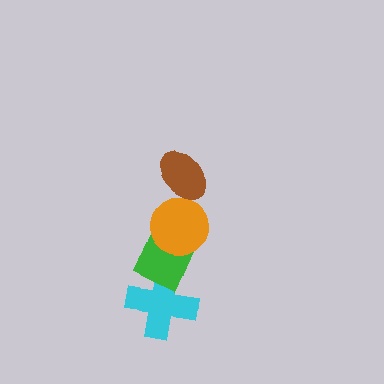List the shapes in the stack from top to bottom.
From top to bottom: the brown ellipse, the orange circle, the green diamond, the cyan cross.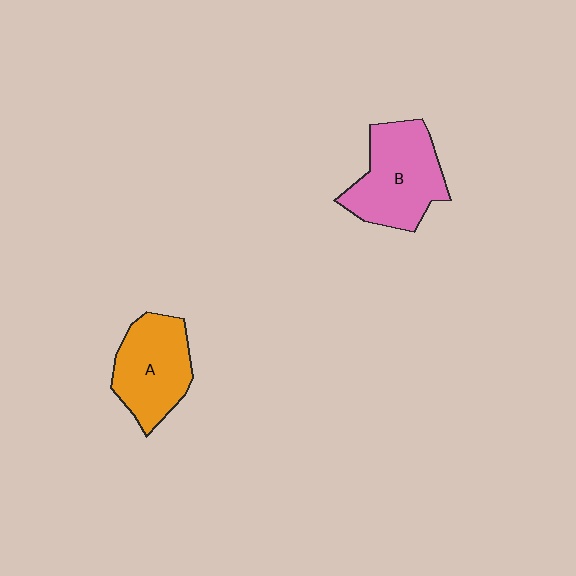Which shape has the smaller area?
Shape A (orange).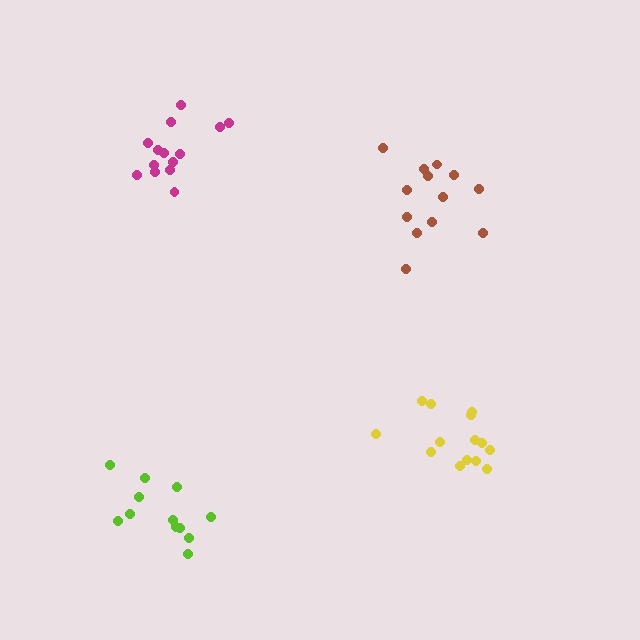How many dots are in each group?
Group 1: 14 dots, Group 2: 14 dots, Group 3: 13 dots, Group 4: 12 dots (53 total).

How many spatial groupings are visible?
There are 4 spatial groupings.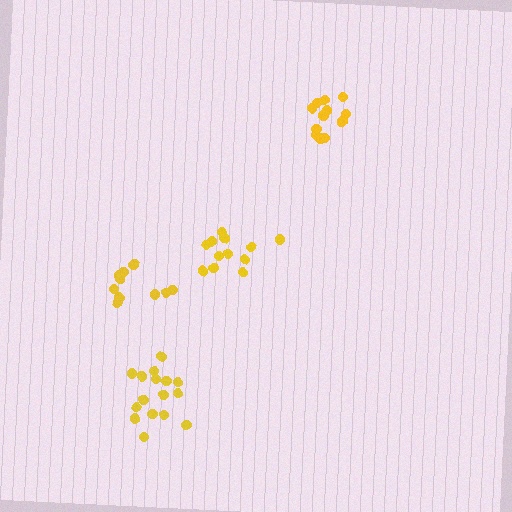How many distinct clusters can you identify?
There are 4 distinct clusters.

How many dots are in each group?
Group 1: 10 dots, Group 2: 12 dots, Group 3: 16 dots, Group 4: 12 dots (50 total).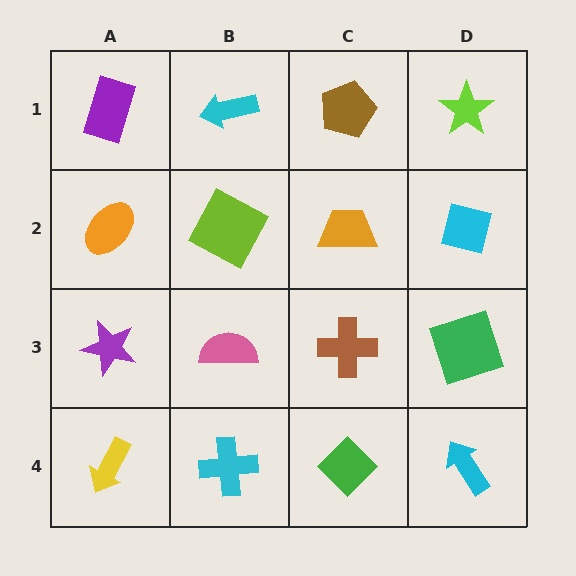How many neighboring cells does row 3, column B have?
4.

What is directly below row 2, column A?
A purple star.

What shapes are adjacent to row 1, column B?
A lime square (row 2, column B), a purple rectangle (row 1, column A), a brown pentagon (row 1, column C).